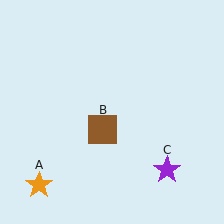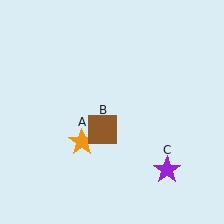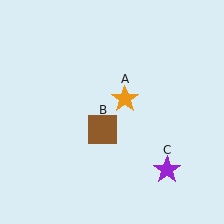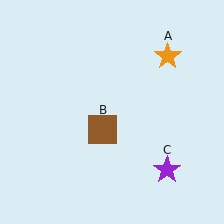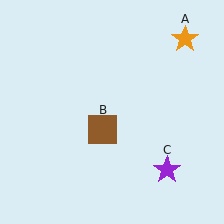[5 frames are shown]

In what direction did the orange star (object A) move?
The orange star (object A) moved up and to the right.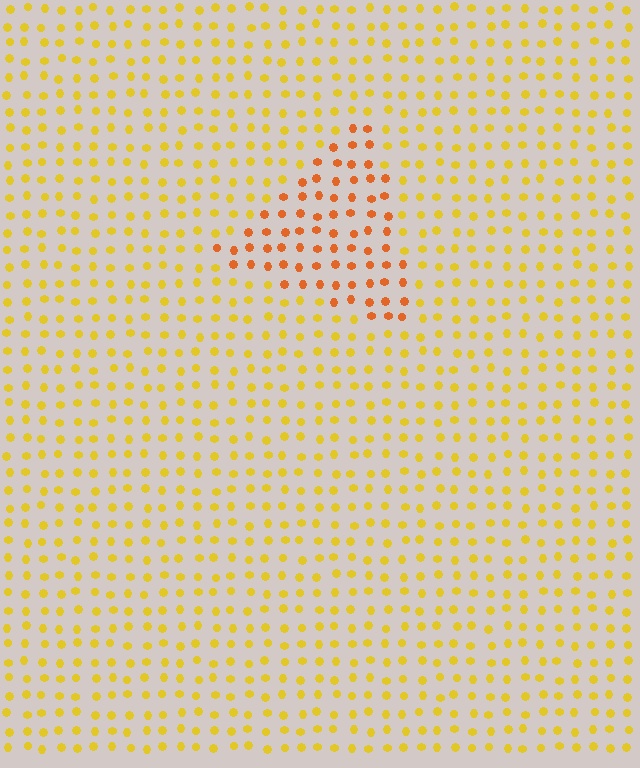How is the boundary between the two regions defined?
The boundary is defined purely by a slight shift in hue (about 31 degrees). Spacing, size, and orientation are identical on both sides.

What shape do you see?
I see a triangle.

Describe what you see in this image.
The image is filled with small yellow elements in a uniform arrangement. A triangle-shaped region is visible where the elements are tinted to a slightly different hue, forming a subtle color boundary.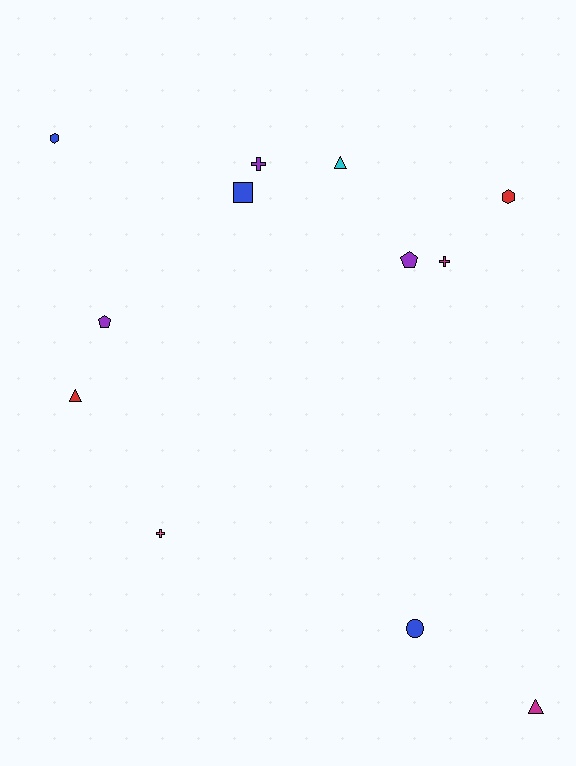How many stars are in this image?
There are no stars.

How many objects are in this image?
There are 12 objects.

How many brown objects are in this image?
There are no brown objects.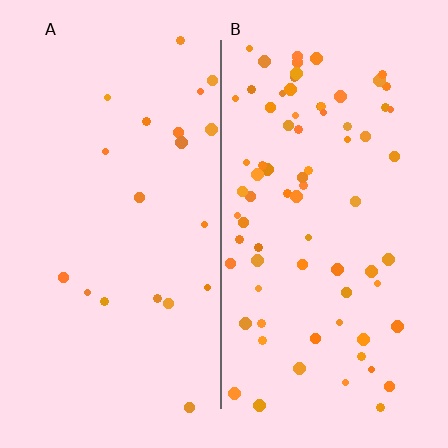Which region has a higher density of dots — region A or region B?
B (the right).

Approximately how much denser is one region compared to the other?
Approximately 3.7× — region B over region A.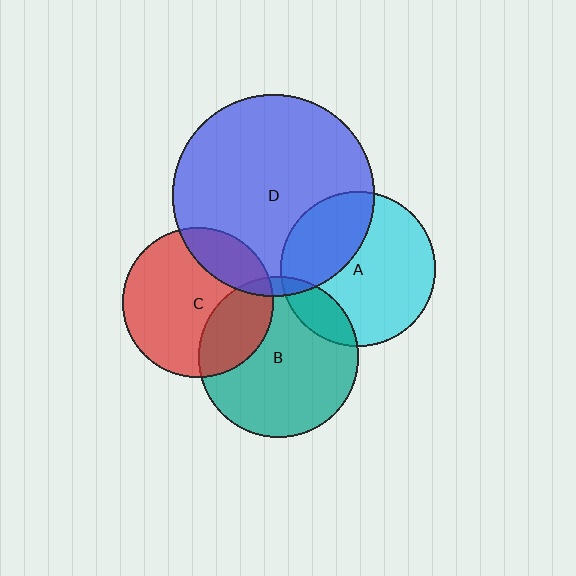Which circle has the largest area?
Circle D (blue).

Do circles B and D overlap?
Yes.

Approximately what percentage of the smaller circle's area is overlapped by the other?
Approximately 5%.